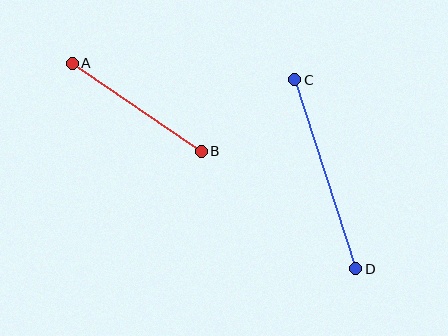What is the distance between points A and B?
The distance is approximately 156 pixels.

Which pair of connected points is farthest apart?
Points C and D are farthest apart.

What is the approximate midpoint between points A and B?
The midpoint is at approximately (137, 107) pixels.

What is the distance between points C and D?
The distance is approximately 199 pixels.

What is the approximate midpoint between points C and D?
The midpoint is at approximately (325, 174) pixels.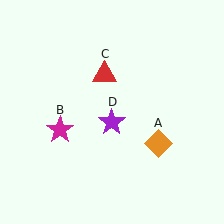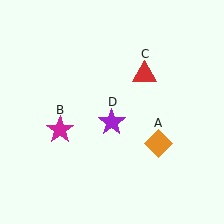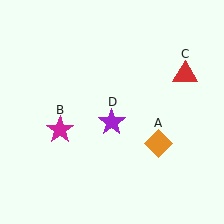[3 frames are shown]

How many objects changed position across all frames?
1 object changed position: red triangle (object C).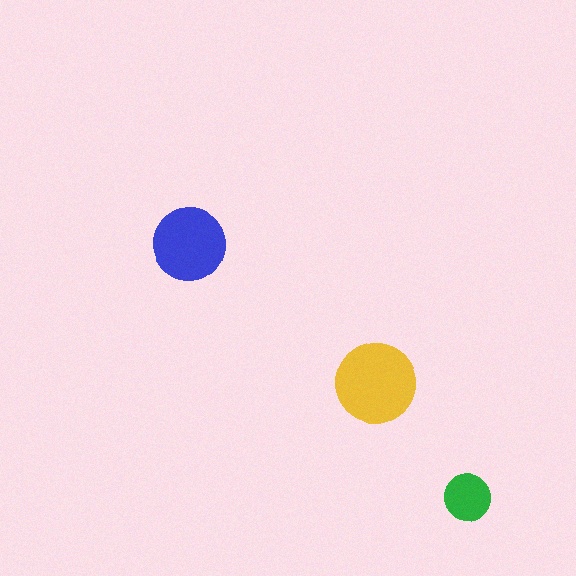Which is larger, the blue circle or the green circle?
The blue one.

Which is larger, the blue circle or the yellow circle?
The yellow one.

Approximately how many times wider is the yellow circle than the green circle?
About 1.5 times wider.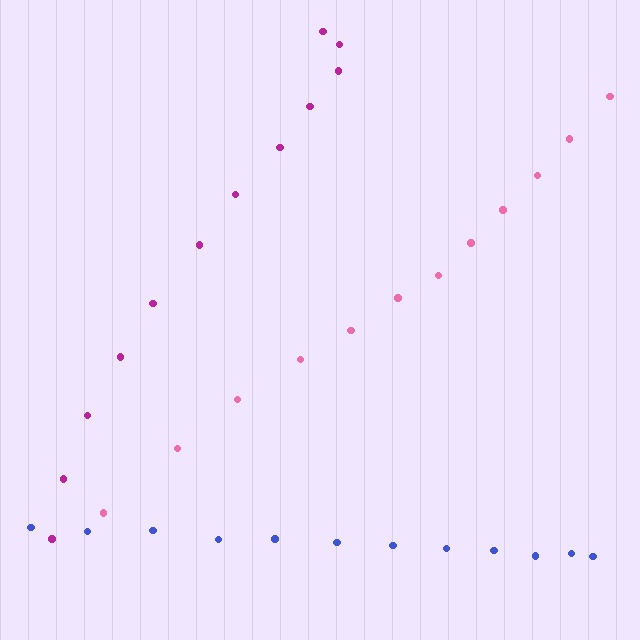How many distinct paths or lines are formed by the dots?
There are 3 distinct paths.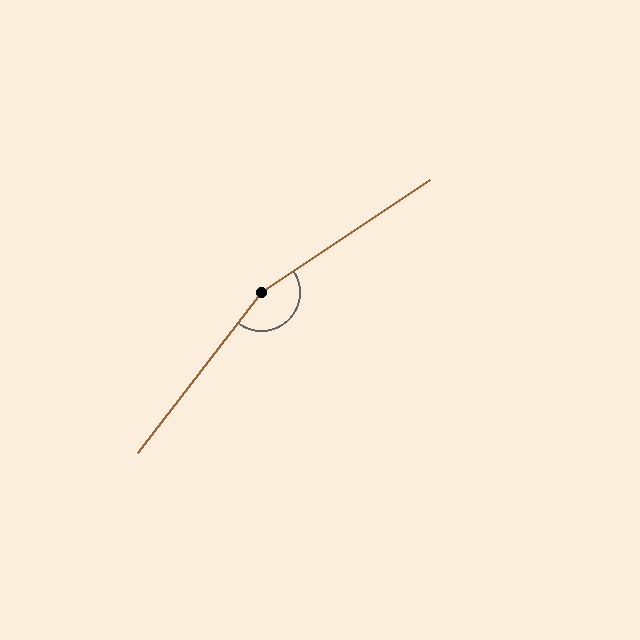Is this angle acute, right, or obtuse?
It is obtuse.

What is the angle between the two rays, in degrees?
Approximately 162 degrees.